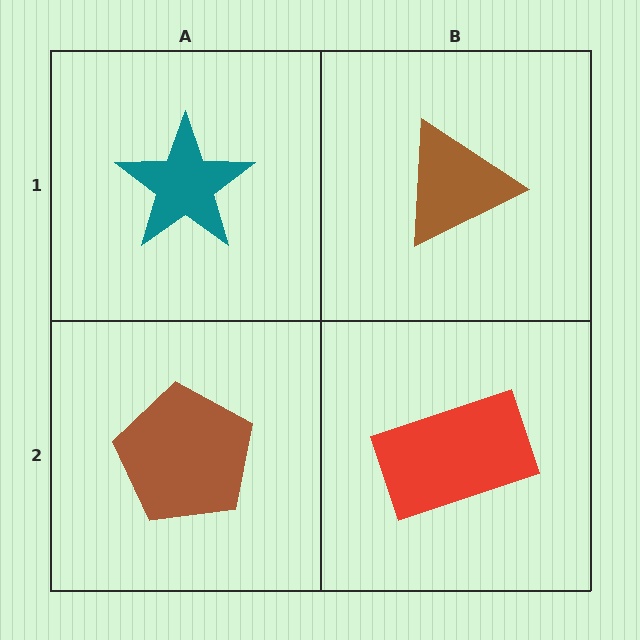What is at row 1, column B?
A brown triangle.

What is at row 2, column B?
A red rectangle.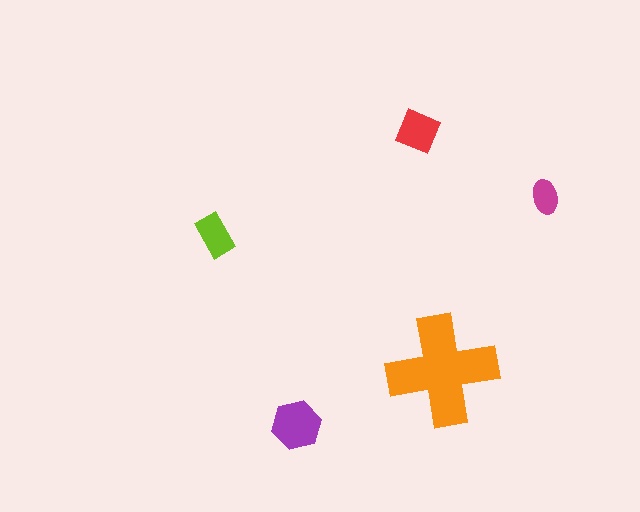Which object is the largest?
The orange cross.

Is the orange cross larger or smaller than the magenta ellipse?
Larger.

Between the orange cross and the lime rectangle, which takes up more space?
The orange cross.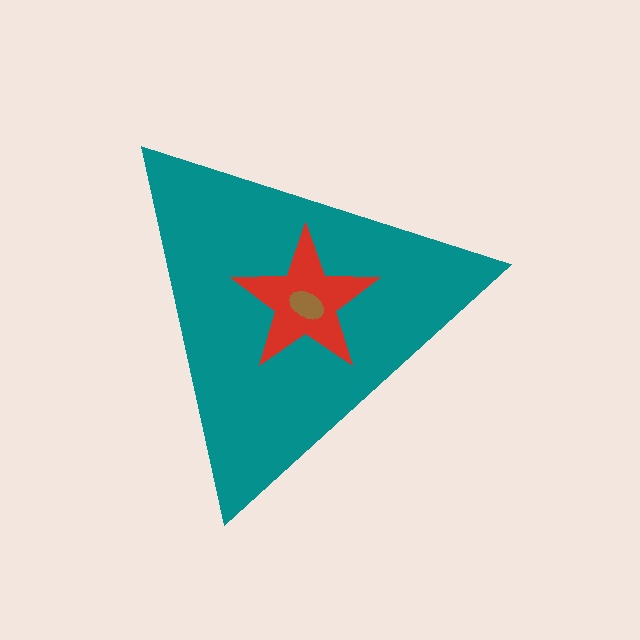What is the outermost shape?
The teal triangle.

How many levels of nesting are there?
3.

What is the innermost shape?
The brown ellipse.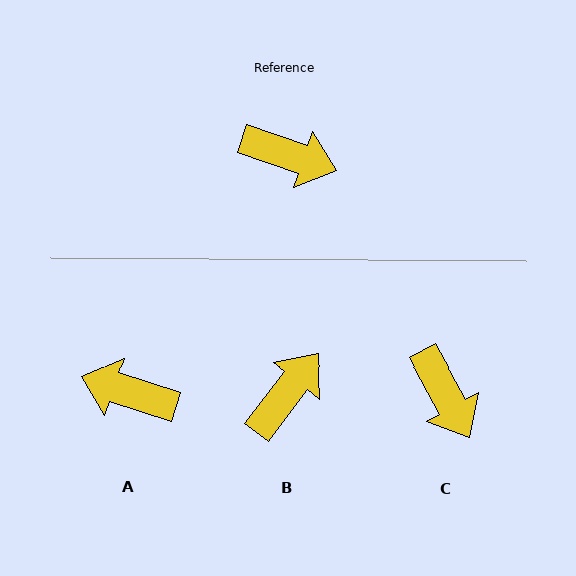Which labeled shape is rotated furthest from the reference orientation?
A, about 179 degrees away.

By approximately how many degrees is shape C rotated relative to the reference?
Approximately 42 degrees clockwise.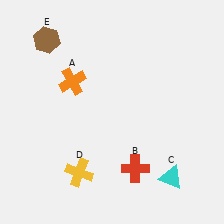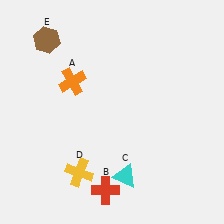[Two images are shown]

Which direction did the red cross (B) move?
The red cross (B) moved left.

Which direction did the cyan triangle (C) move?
The cyan triangle (C) moved left.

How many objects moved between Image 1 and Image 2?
2 objects moved between the two images.